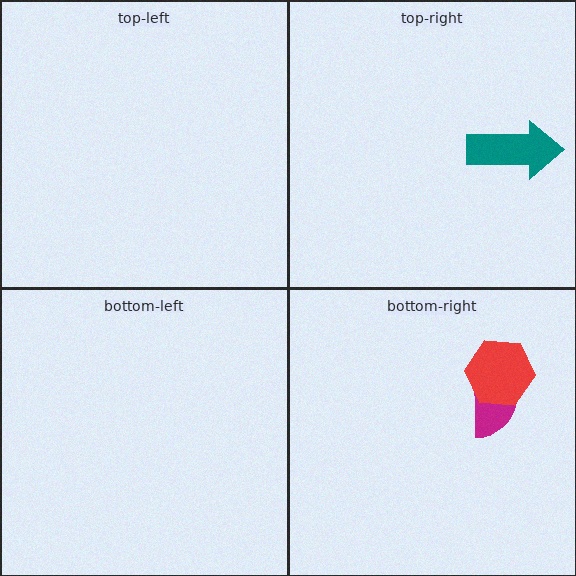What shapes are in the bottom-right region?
The magenta semicircle, the red hexagon.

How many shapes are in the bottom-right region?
2.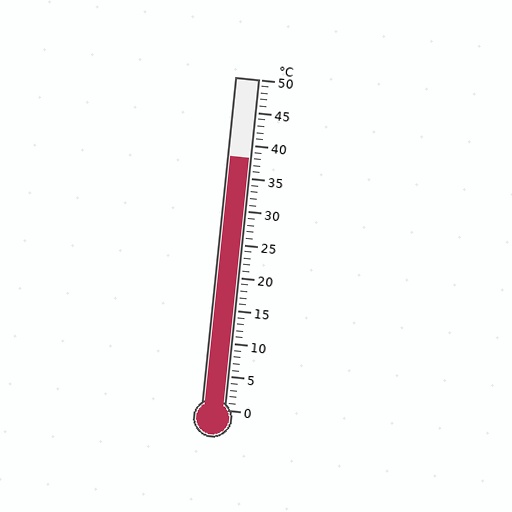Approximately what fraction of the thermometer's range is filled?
The thermometer is filled to approximately 75% of its range.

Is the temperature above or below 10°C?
The temperature is above 10°C.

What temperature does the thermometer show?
The thermometer shows approximately 38°C.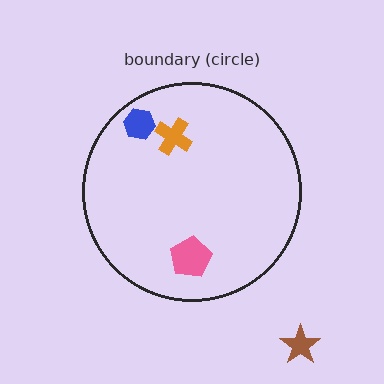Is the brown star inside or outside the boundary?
Outside.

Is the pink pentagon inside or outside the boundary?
Inside.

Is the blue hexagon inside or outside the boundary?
Inside.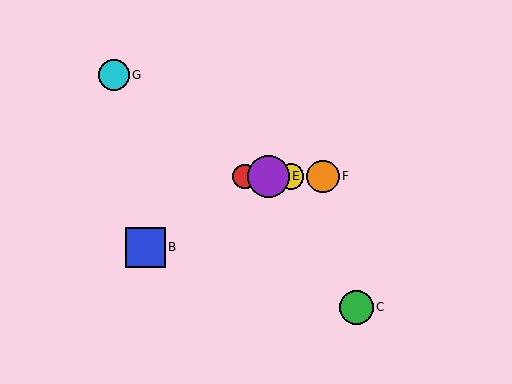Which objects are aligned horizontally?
Objects A, D, E, F are aligned horizontally.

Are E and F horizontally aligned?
Yes, both are at y≈176.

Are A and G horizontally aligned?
No, A is at y≈176 and G is at y≈75.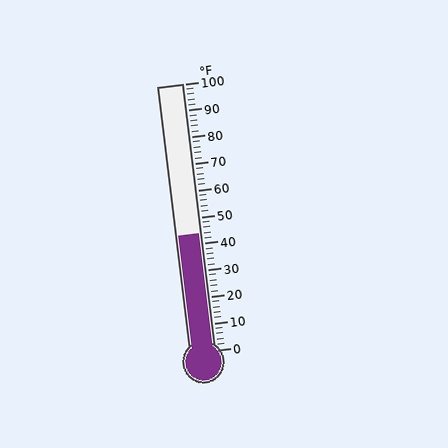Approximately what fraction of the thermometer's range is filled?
The thermometer is filled to approximately 45% of its range.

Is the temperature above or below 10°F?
The temperature is above 10°F.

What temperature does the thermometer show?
The thermometer shows approximately 44°F.